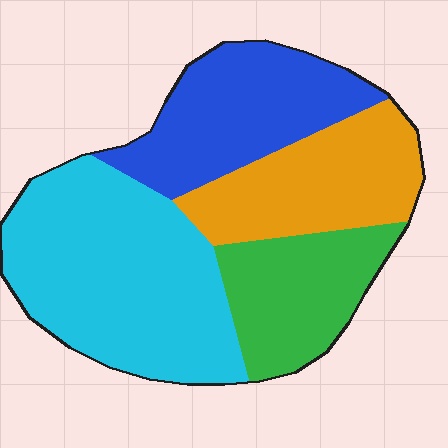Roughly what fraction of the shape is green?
Green takes up less than a quarter of the shape.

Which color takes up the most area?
Cyan, at roughly 40%.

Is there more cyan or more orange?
Cyan.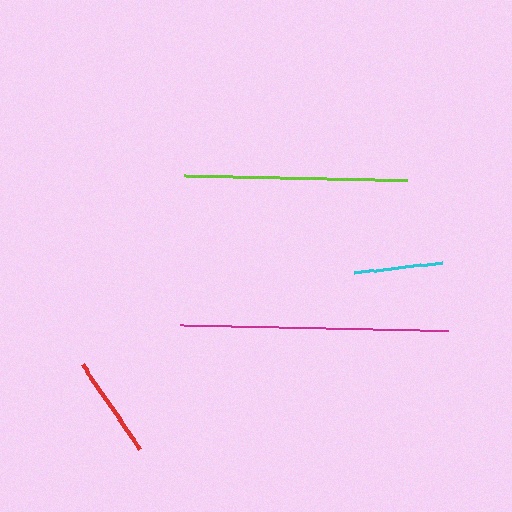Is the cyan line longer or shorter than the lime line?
The lime line is longer than the cyan line.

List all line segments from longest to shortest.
From longest to shortest: magenta, lime, red, cyan.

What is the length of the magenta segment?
The magenta segment is approximately 270 pixels long.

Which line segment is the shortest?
The cyan line is the shortest at approximately 88 pixels.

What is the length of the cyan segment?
The cyan segment is approximately 88 pixels long.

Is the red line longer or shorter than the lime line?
The lime line is longer than the red line.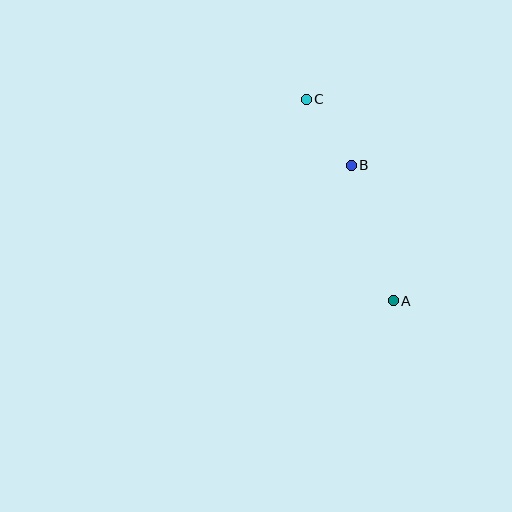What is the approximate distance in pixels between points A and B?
The distance between A and B is approximately 142 pixels.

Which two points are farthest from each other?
Points A and C are farthest from each other.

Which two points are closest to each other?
Points B and C are closest to each other.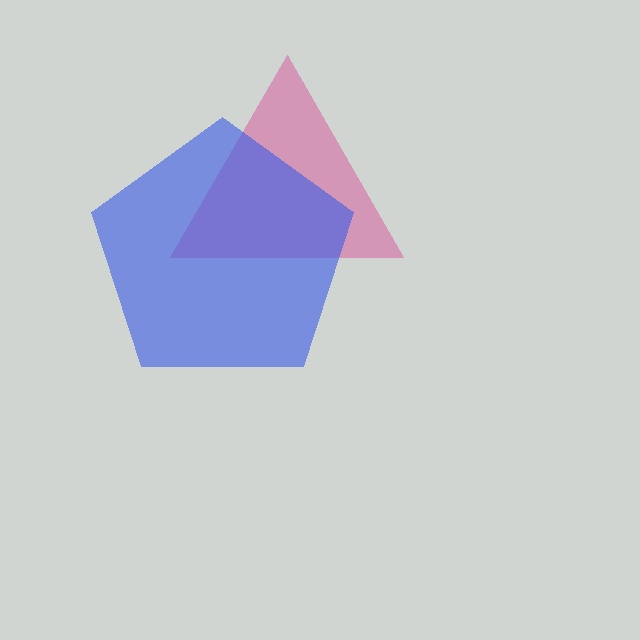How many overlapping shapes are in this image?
There are 2 overlapping shapes in the image.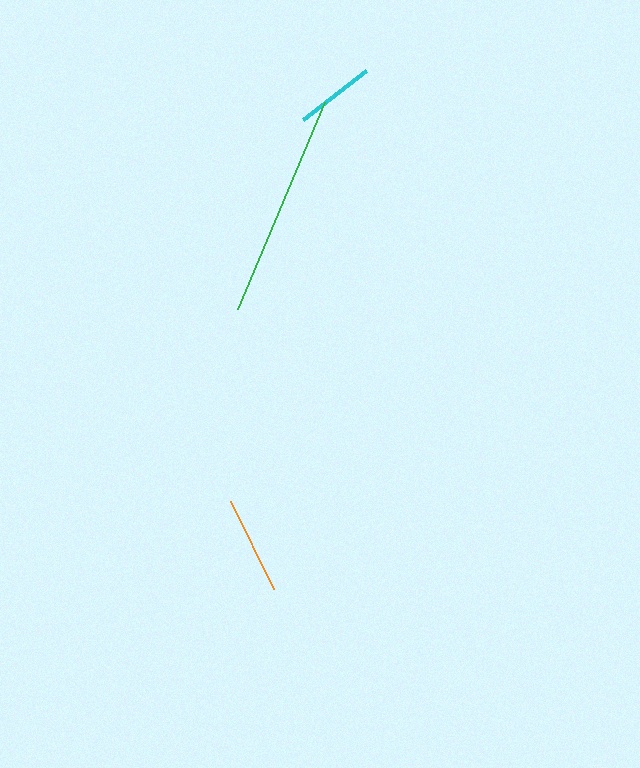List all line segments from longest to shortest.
From longest to shortest: green, orange, cyan.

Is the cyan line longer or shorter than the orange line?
The orange line is longer than the cyan line.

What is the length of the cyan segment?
The cyan segment is approximately 80 pixels long.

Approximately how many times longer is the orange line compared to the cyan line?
The orange line is approximately 1.2 times the length of the cyan line.